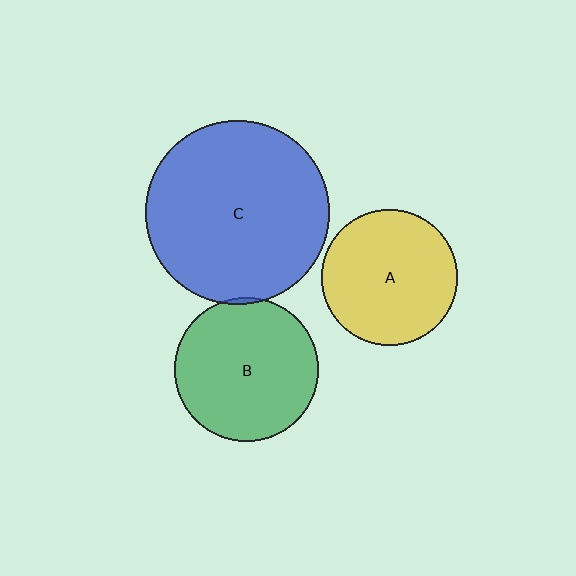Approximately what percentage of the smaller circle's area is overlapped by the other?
Approximately 5%.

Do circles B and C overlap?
Yes.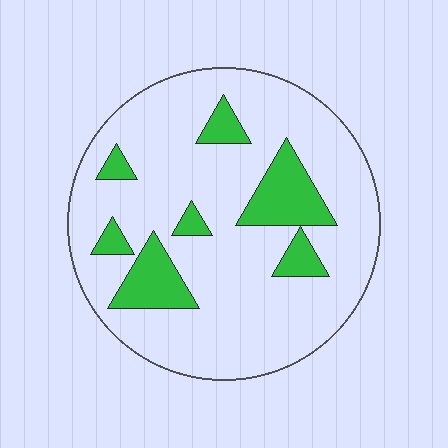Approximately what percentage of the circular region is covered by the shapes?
Approximately 20%.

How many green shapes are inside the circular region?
7.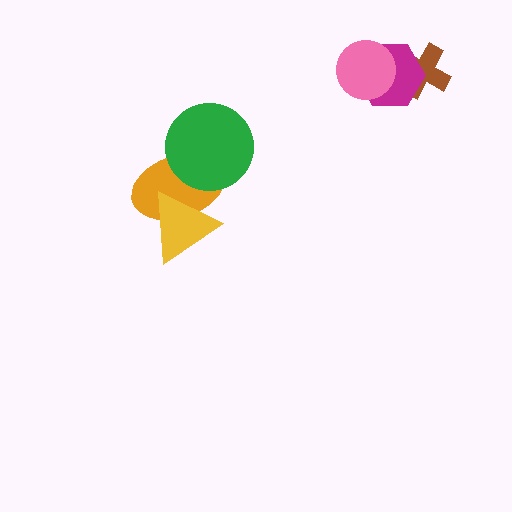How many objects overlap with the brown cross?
1 object overlaps with the brown cross.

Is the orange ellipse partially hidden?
Yes, it is partially covered by another shape.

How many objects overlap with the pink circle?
1 object overlaps with the pink circle.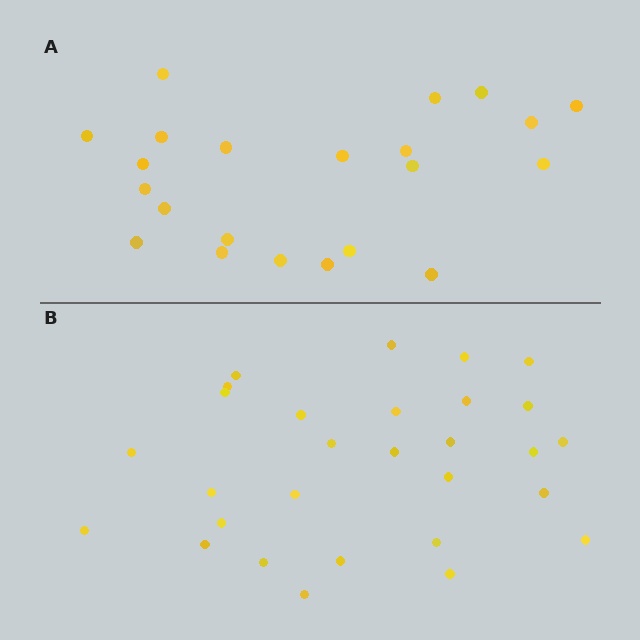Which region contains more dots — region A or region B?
Region B (the bottom region) has more dots.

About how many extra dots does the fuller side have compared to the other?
Region B has roughly 8 or so more dots than region A.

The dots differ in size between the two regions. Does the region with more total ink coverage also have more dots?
No. Region A has more total ink coverage because its dots are larger, but region B actually contains more individual dots. Total area can be misleading — the number of items is what matters here.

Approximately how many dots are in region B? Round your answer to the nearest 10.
About 30 dots. (The exact count is 29, which rounds to 30.)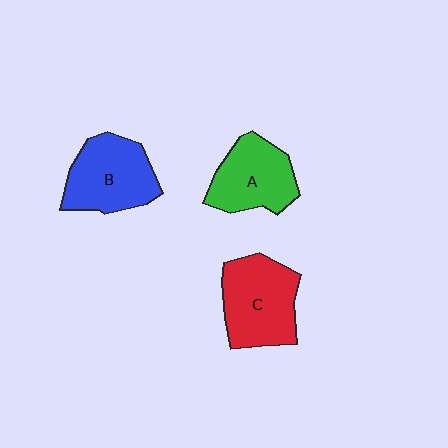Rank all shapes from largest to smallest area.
From largest to smallest: C (red), B (blue), A (green).